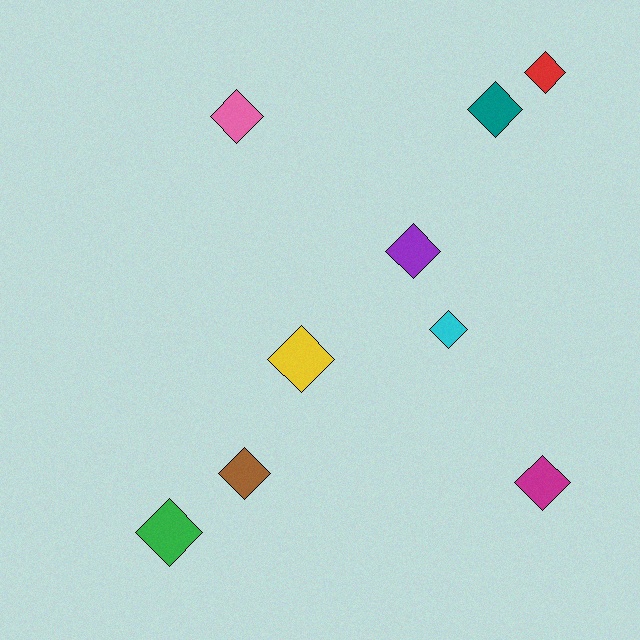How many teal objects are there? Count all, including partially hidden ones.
There is 1 teal object.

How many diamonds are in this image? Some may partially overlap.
There are 9 diamonds.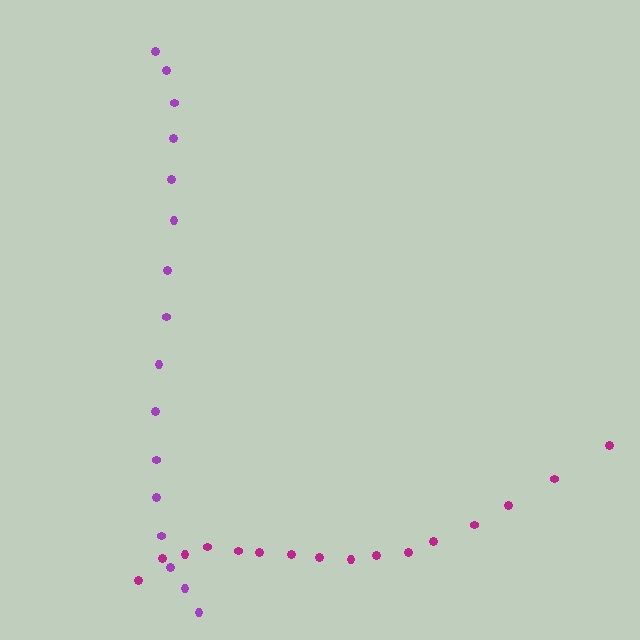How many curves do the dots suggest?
There are 2 distinct paths.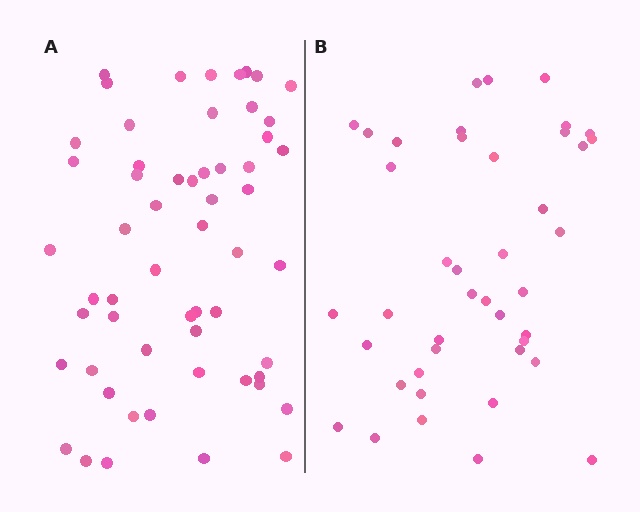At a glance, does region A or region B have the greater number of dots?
Region A (the left region) has more dots.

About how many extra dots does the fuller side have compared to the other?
Region A has approximately 15 more dots than region B.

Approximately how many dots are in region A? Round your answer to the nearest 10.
About 60 dots. (The exact count is 57, which rounds to 60.)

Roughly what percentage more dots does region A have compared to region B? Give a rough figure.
About 35% more.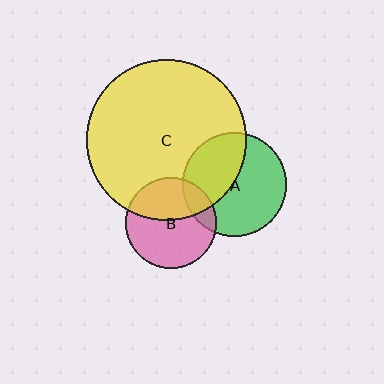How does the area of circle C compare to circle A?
Approximately 2.4 times.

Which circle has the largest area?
Circle C (yellow).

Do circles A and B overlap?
Yes.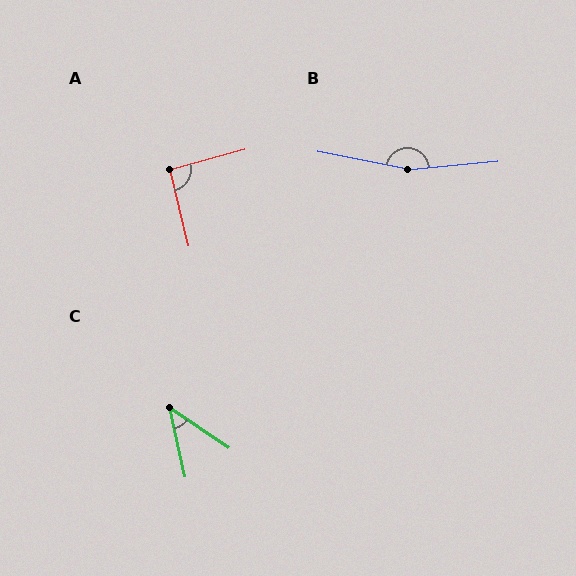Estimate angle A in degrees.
Approximately 92 degrees.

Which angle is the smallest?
C, at approximately 43 degrees.